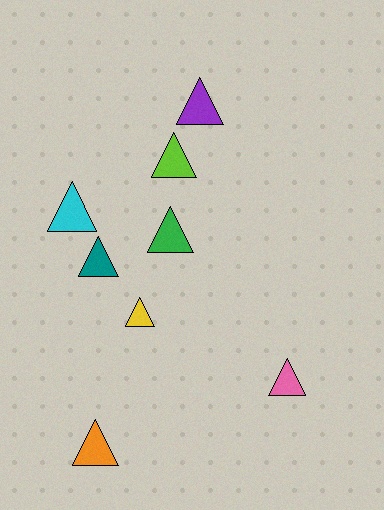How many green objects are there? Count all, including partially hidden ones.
There is 1 green object.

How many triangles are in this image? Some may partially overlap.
There are 8 triangles.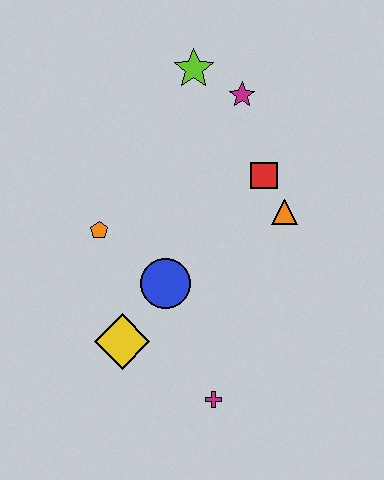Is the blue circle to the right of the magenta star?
No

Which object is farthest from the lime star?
The magenta cross is farthest from the lime star.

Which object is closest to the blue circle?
The yellow diamond is closest to the blue circle.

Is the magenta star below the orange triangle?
No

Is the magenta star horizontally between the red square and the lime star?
Yes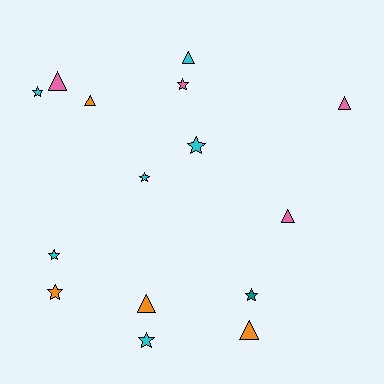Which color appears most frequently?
Cyan, with 6 objects.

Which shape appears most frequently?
Star, with 8 objects.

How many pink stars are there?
There is 1 pink star.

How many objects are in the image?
There are 15 objects.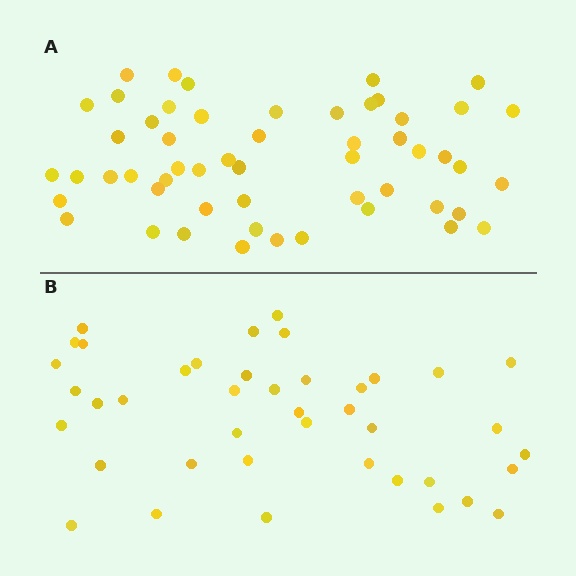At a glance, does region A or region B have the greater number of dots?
Region A (the top region) has more dots.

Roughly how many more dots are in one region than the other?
Region A has approximately 15 more dots than region B.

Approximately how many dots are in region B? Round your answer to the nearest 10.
About 40 dots. (The exact count is 41, which rounds to 40.)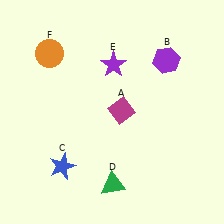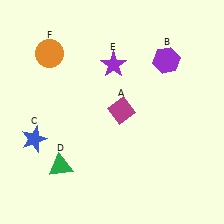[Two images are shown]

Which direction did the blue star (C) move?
The blue star (C) moved left.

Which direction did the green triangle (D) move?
The green triangle (D) moved left.